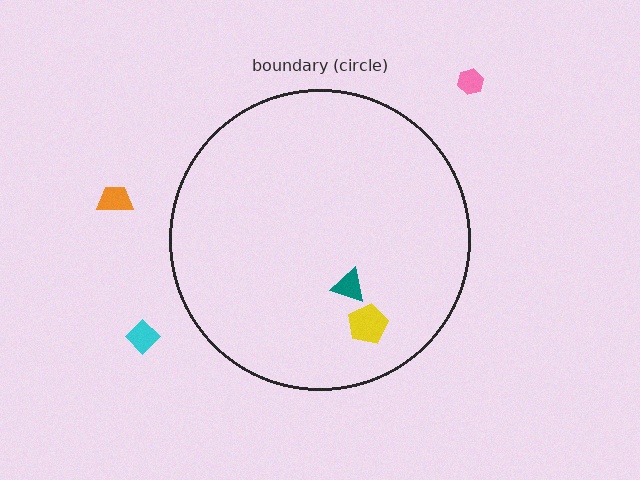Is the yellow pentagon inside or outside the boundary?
Inside.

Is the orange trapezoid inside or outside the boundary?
Outside.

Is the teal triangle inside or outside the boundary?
Inside.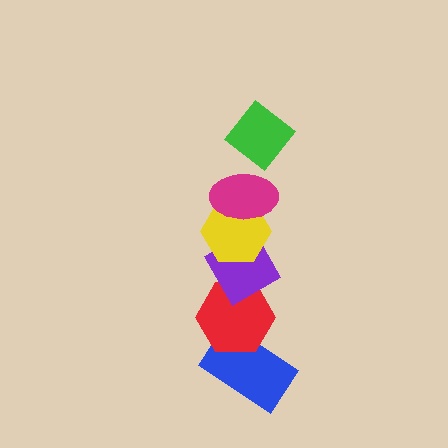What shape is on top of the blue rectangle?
The red hexagon is on top of the blue rectangle.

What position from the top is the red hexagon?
The red hexagon is 5th from the top.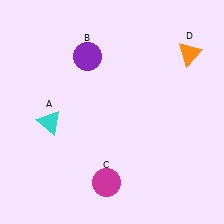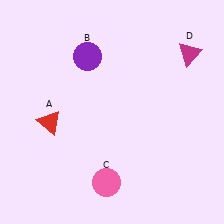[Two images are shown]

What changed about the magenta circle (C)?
In Image 1, C is magenta. In Image 2, it changed to pink.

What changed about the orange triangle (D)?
In Image 1, D is orange. In Image 2, it changed to magenta.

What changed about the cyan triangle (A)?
In Image 1, A is cyan. In Image 2, it changed to red.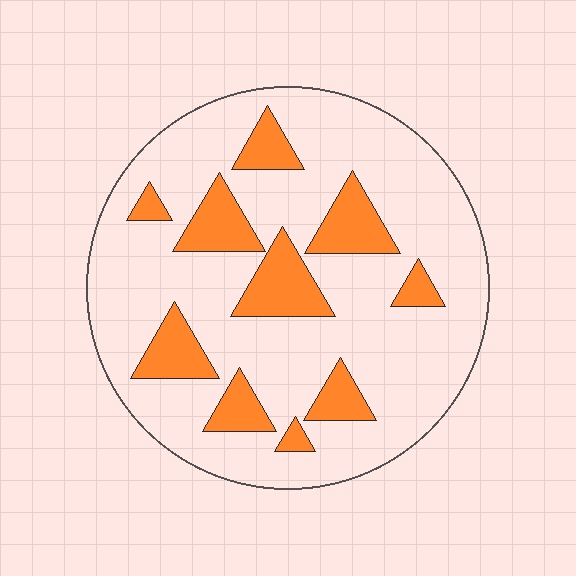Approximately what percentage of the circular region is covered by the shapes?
Approximately 20%.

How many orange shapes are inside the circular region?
10.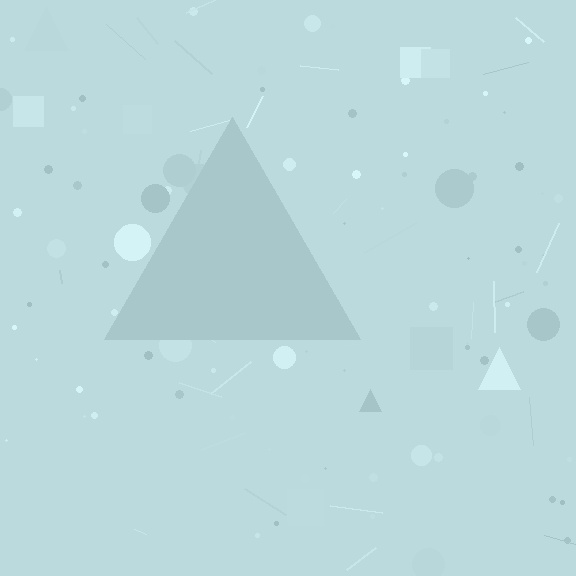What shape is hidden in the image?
A triangle is hidden in the image.